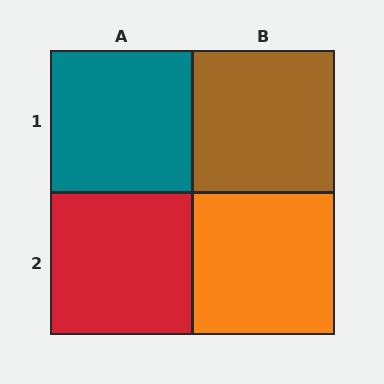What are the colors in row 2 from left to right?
Red, orange.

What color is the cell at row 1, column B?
Brown.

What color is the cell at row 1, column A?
Teal.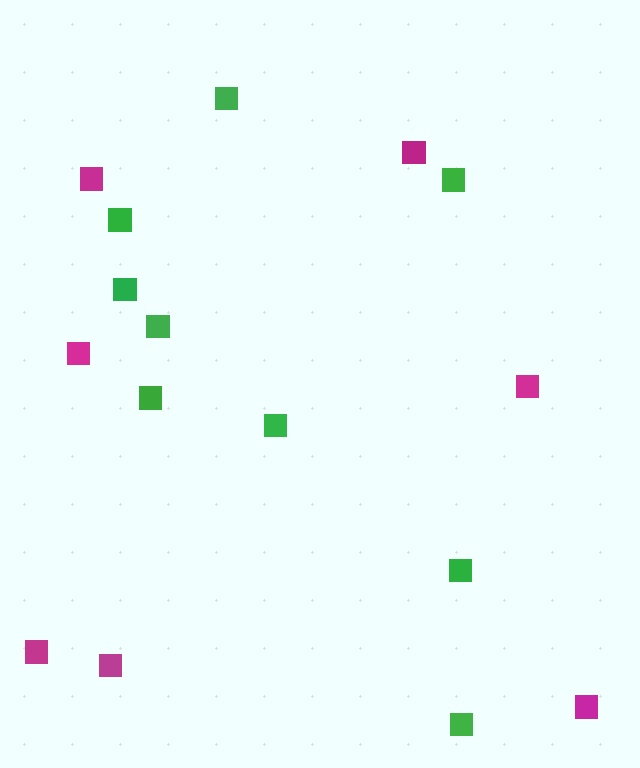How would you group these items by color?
There are 2 groups: one group of magenta squares (7) and one group of green squares (9).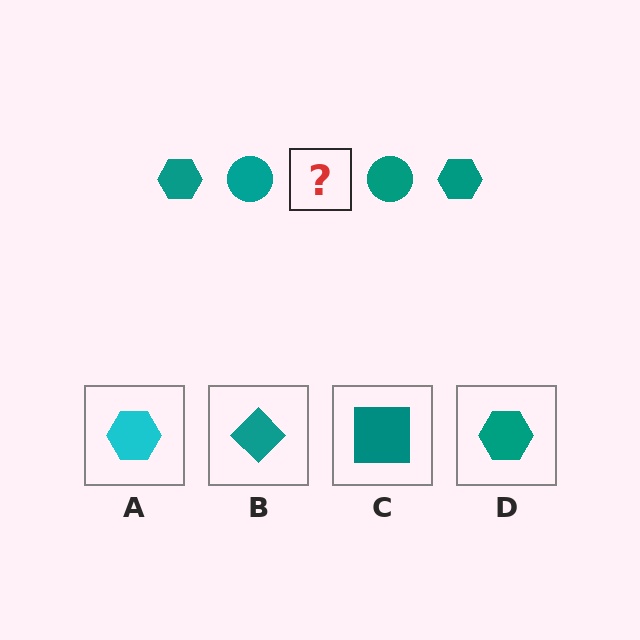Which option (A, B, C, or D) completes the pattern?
D.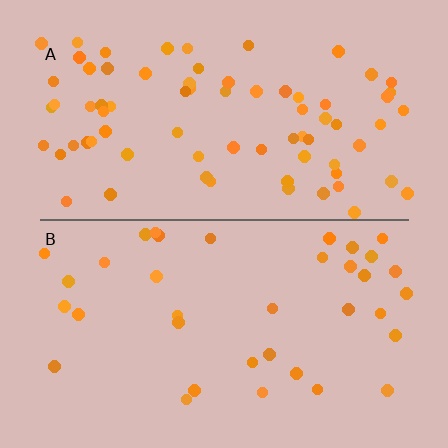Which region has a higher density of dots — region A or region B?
A (the top).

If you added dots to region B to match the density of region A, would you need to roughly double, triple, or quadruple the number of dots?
Approximately double.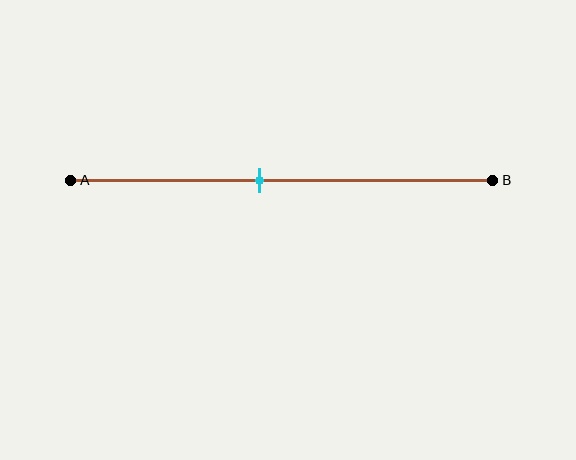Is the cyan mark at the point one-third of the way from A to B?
No, the mark is at about 45% from A, not at the 33% one-third point.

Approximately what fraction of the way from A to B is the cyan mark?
The cyan mark is approximately 45% of the way from A to B.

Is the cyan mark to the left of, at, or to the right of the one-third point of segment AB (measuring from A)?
The cyan mark is to the right of the one-third point of segment AB.